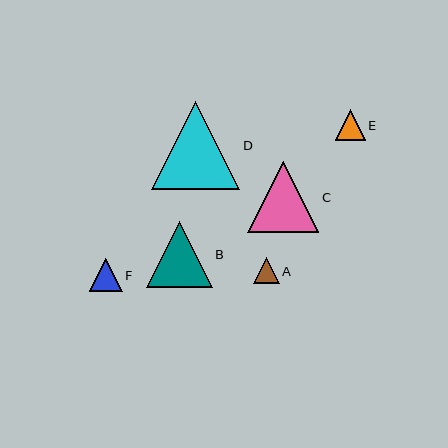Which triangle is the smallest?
Triangle A is the smallest with a size of approximately 26 pixels.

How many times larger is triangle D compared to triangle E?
Triangle D is approximately 2.9 times the size of triangle E.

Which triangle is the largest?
Triangle D is the largest with a size of approximately 88 pixels.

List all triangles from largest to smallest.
From largest to smallest: D, C, B, F, E, A.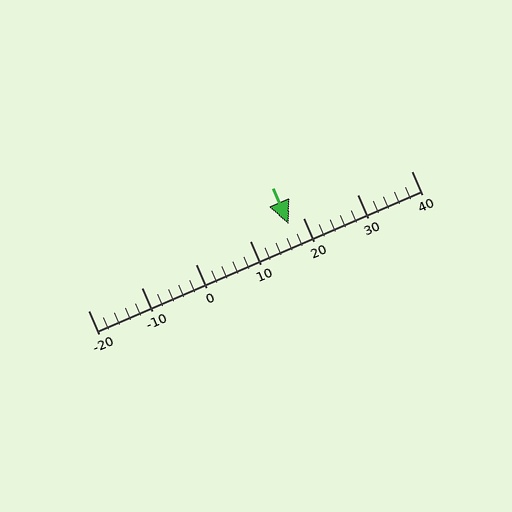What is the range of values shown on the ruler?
The ruler shows values from -20 to 40.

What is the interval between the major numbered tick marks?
The major tick marks are spaced 10 units apart.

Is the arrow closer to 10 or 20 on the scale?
The arrow is closer to 20.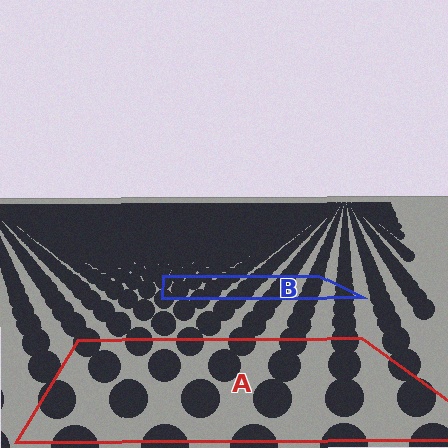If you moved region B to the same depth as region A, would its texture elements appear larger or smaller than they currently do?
They would appear larger. At a closer depth, the same texture elements are projected at a bigger on-screen size.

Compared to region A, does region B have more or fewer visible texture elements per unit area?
Region B has more texture elements per unit area — they are packed more densely because it is farther away.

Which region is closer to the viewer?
Region A is closer. The texture elements there are larger and more spread out.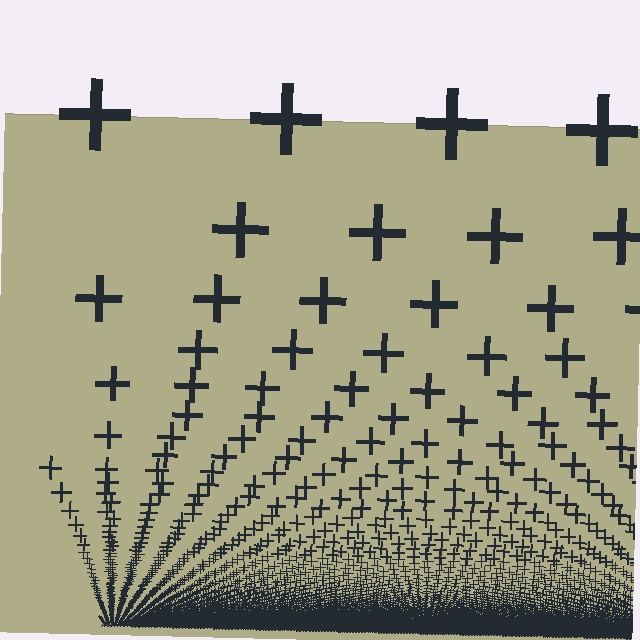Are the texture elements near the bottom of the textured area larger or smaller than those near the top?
Smaller. The gradient is inverted — elements near the bottom are smaller and denser.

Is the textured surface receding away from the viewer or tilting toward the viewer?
The surface appears to tilt toward the viewer. Texture elements get larger and sparser toward the top.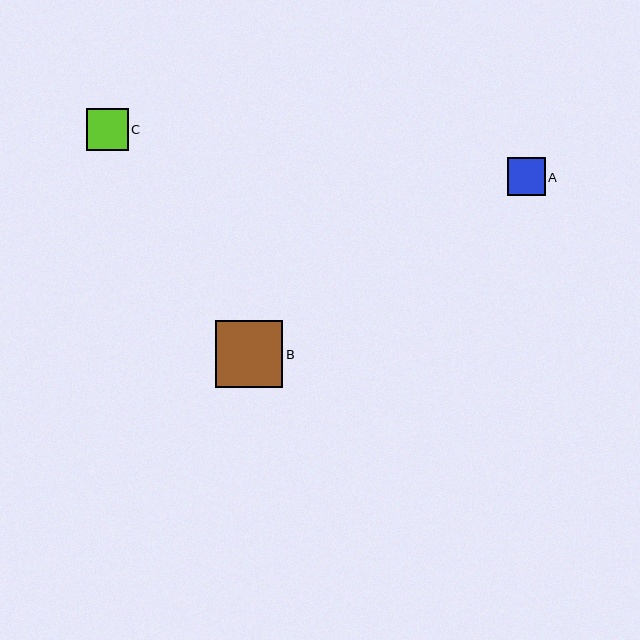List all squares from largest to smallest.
From largest to smallest: B, C, A.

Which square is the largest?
Square B is the largest with a size of approximately 67 pixels.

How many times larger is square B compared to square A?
Square B is approximately 1.8 times the size of square A.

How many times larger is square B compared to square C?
Square B is approximately 1.6 times the size of square C.